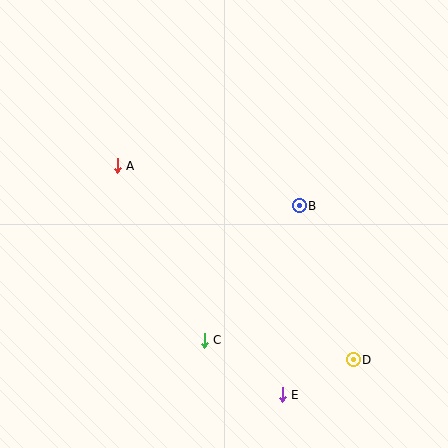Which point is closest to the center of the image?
Point B at (299, 206) is closest to the center.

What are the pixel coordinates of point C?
Point C is at (204, 340).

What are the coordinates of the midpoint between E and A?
The midpoint between E and A is at (200, 280).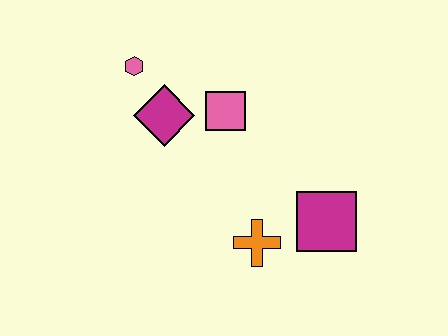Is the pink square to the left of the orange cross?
Yes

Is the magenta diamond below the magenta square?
No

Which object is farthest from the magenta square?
The pink hexagon is farthest from the magenta square.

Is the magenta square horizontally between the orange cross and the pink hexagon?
No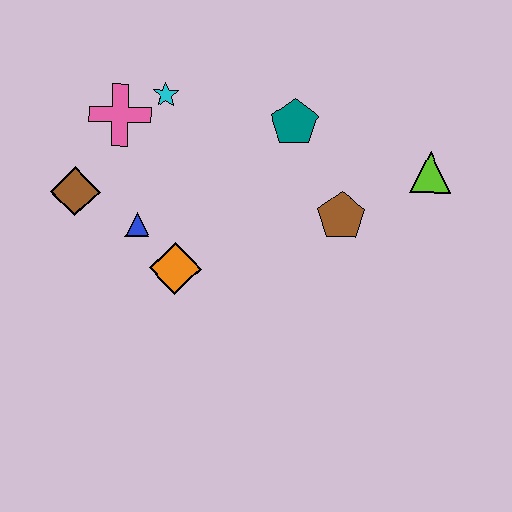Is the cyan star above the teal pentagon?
Yes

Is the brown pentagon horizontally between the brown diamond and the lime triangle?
Yes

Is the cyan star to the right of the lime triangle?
No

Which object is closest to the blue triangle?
The orange diamond is closest to the blue triangle.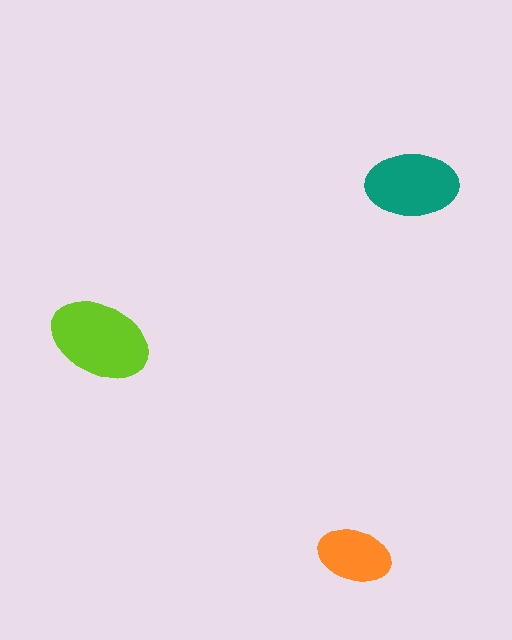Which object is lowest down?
The orange ellipse is bottommost.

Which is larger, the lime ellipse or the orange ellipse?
The lime one.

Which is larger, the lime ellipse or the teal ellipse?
The lime one.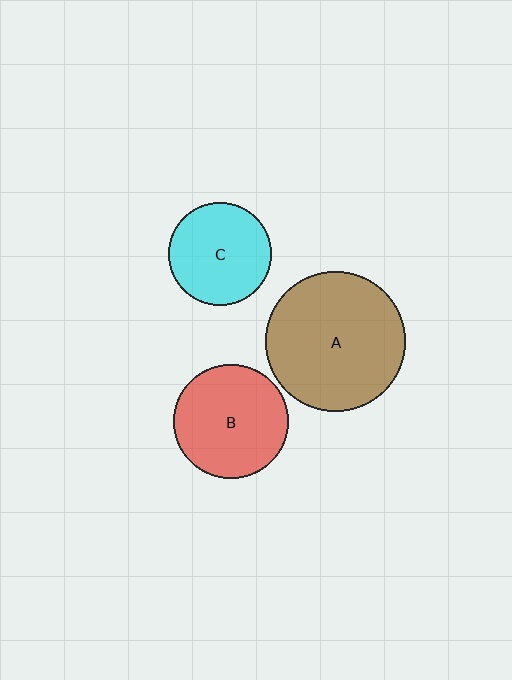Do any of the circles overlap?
No, none of the circles overlap.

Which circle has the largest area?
Circle A (brown).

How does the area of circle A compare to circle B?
Approximately 1.5 times.